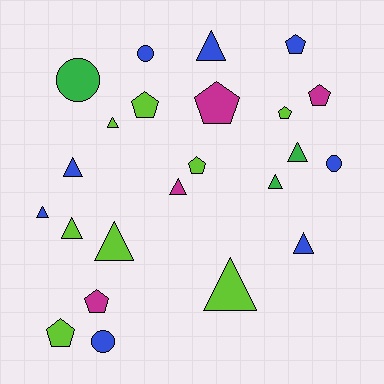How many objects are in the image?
There are 23 objects.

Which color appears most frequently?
Lime, with 8 objects.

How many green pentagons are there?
There are no green pentagons.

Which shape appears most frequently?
Triangle, with 11 objects.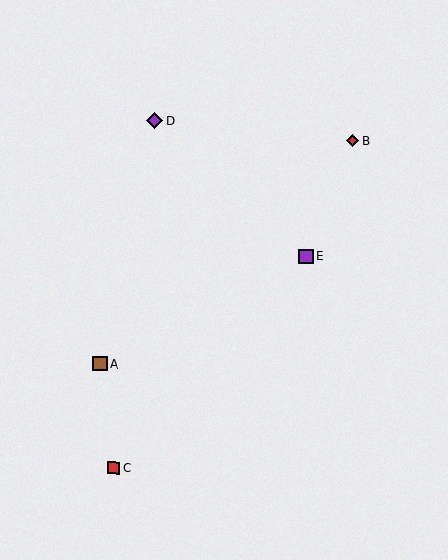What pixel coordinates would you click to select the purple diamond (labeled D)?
Click at (155, 121) to select the purple diamond D.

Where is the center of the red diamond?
The center of the red diamond is at (353, 141).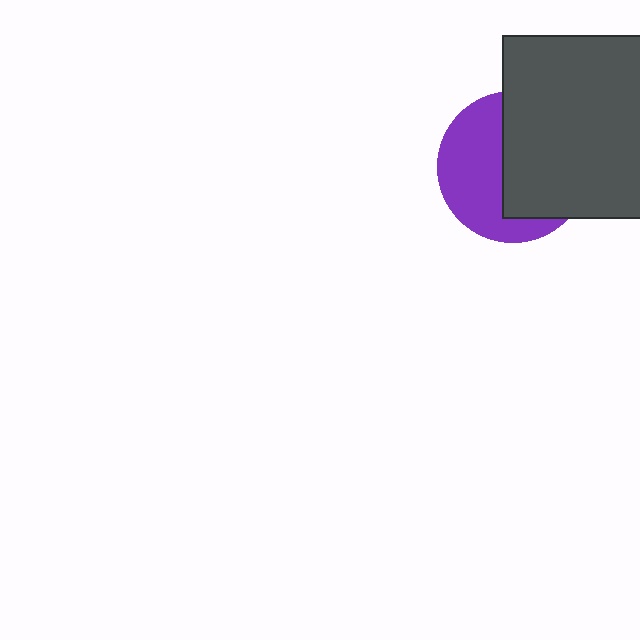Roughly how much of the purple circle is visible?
About half of it is visible (roughly 47%).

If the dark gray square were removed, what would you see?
You would see the complete purple circle.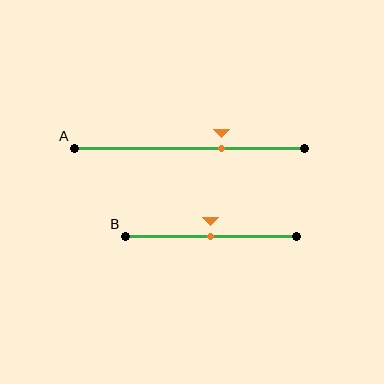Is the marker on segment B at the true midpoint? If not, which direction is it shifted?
Yes, the marker on segment B is at the true midpoint.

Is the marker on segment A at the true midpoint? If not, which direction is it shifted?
No, the marker on segment A is shifted to the right by about 14% of the segment length.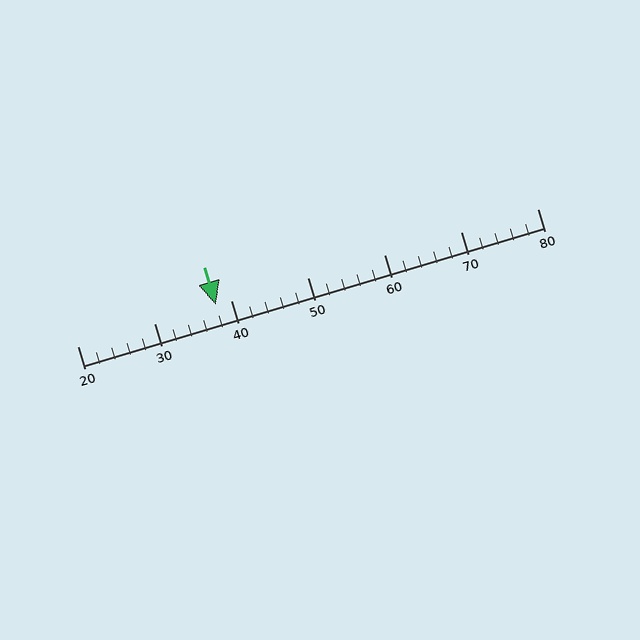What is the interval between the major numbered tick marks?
The major tick marks are spaced 10 units apart.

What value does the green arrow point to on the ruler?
The green arrow points to approximately 38.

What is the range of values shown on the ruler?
The ruler shows values from 20 to 80.